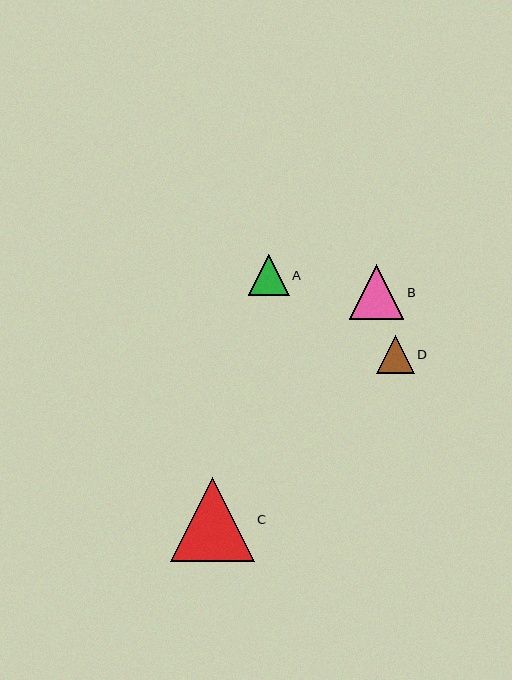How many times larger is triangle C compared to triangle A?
Triangle C is approximately 2.0 times the size of triangle A.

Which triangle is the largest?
Triangle C is the largest with a size of approximately 83 pixels.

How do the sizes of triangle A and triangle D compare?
Triangle A and triangle D are approximately the same size.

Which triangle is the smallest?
Triangle D is the smallest with a size of approximately 38 pixels.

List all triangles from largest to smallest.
From largest to smallest: C, B, A, D.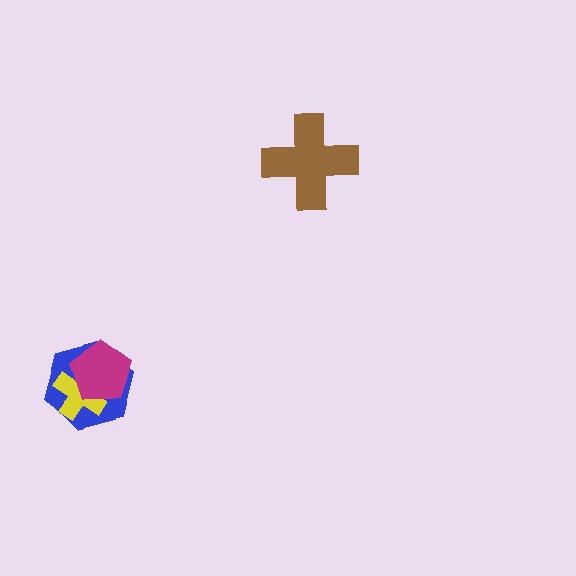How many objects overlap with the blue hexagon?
2 objects overlap with the blue hexagon.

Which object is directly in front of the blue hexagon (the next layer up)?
The yellow cross is directly in front of the blue hexagon.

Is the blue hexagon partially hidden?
Yes, it is partially covered by another shape.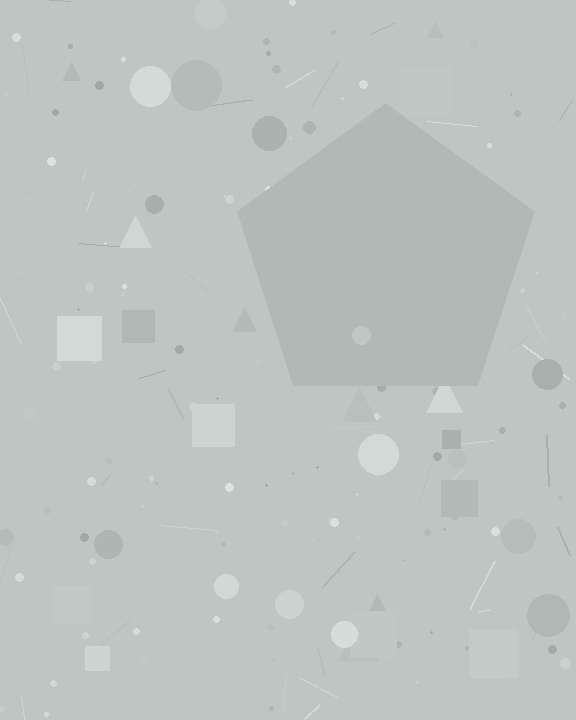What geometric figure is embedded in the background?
A pentagon is embedded in the background.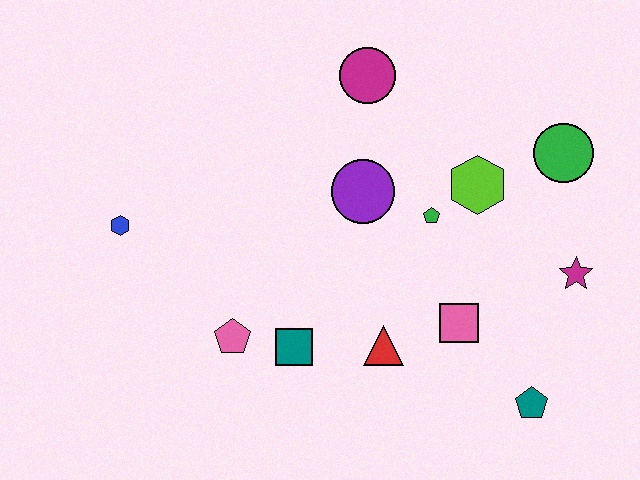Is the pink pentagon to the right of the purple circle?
No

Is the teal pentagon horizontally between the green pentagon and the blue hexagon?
No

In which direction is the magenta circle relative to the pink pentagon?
The magenta circle is above the pink pentagon.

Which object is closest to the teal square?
The pink pentagon is closest to the teal square.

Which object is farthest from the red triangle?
The blue hexagon is farthest from the red triangle.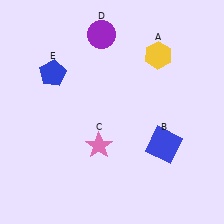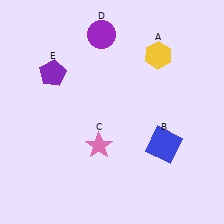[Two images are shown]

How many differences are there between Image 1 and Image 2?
There is 1 difference between the two images.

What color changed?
The pentagon (E) changed from blue in Image 1 to purple in Image 2.